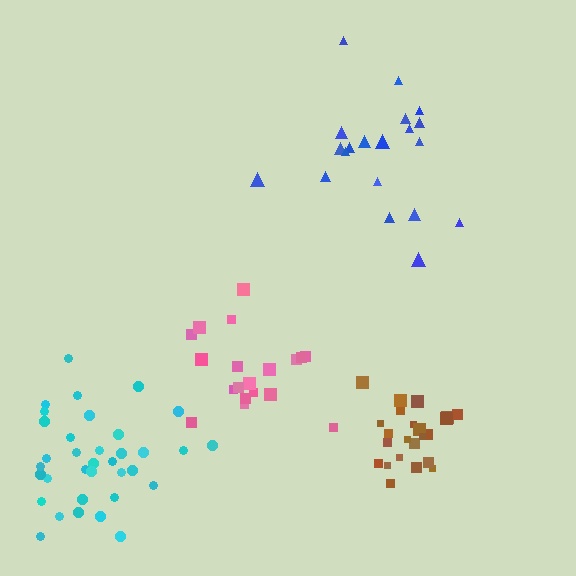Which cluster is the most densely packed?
Brown.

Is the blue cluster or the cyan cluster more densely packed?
Cyan.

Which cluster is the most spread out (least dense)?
Blue.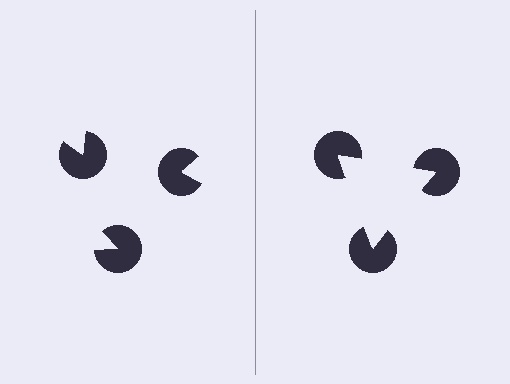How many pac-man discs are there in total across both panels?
6 — 3 on each side.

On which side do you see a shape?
An illusory triangle appears on the right side. On the left side the wedge cuts are rotated, so no coherent shape forms.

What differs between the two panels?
The pac-man discs are positioned identically on both sides; only the wedge orientations differ. On the right they align to a triangle; on the left they are misaligned.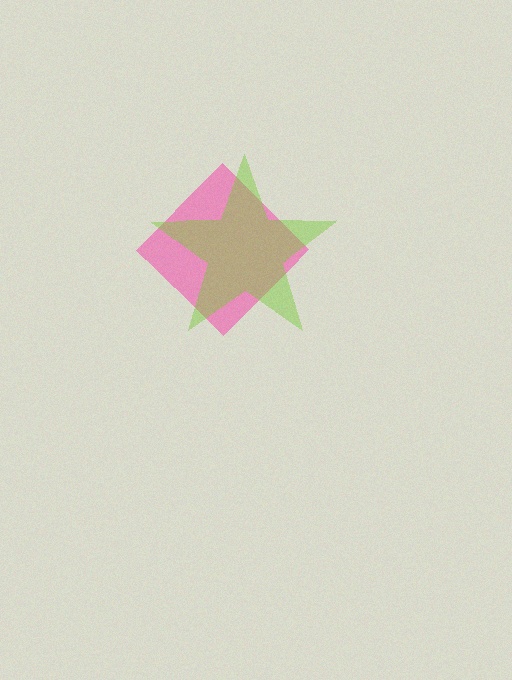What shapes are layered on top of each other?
The layered shapes are: a pink diamond, a lime star.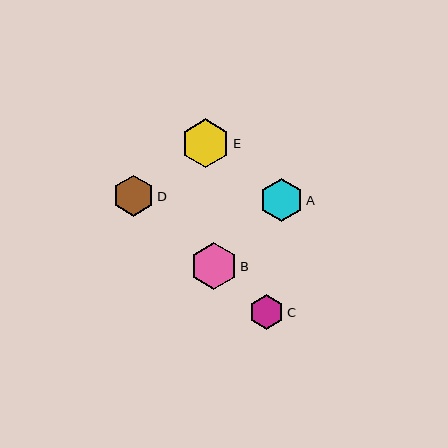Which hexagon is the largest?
Hexagon E is the largest with a size of approximately 48 pixels.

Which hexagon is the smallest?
Hexagon C is the smallest with a size of approximately 35 pixels.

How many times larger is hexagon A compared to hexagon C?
Hexagon A is approximately 1.2 times the size of hexagon C.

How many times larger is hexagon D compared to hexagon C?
Hexagon D is approximately 1.2 times the size of hexagon C.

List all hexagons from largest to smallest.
From largest to smallest: E, B, A, D, C.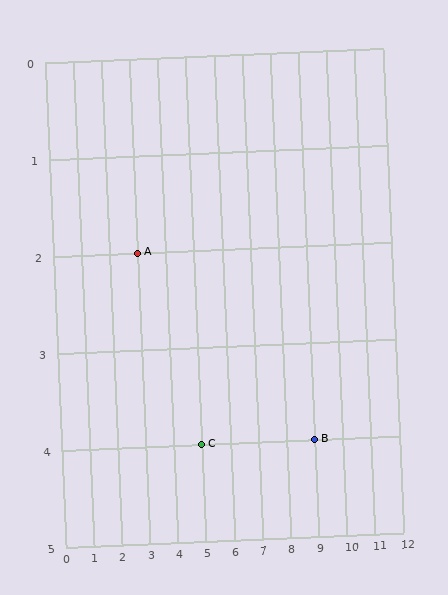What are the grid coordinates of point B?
Point B is at grid coordinates (9, 4).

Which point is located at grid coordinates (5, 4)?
Point C is at (5, 4).